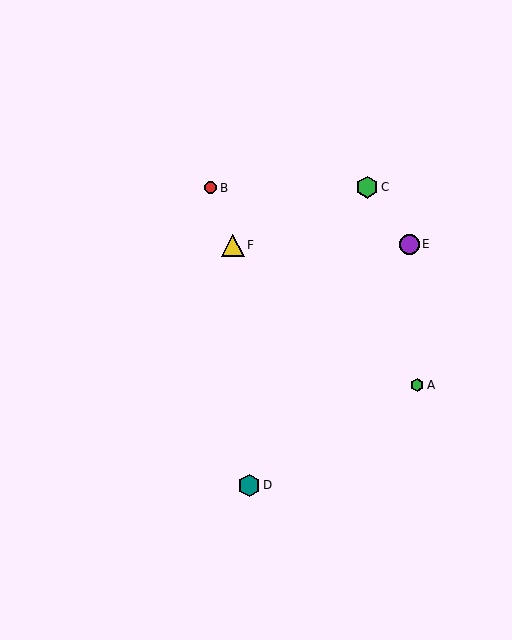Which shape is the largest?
The yellow triangle (labeled F) is the largest.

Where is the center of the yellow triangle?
The center of the yellow triangle is at (233, 245).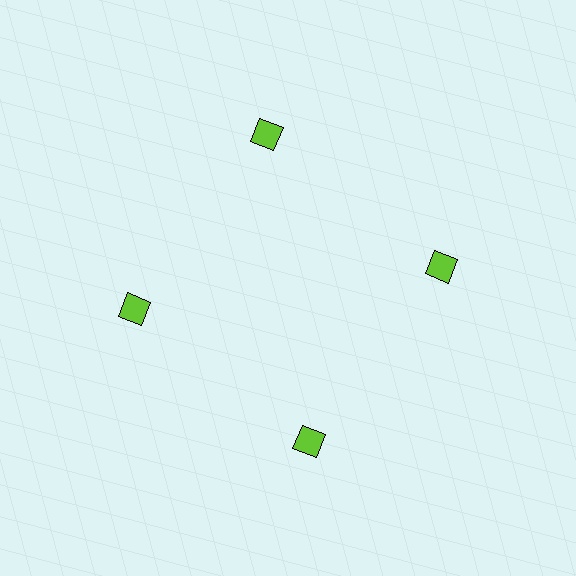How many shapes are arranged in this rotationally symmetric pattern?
There are 4 shapes, arranged in 4 groups of 1.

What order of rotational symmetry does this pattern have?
This pattern has 4-fold rotational symmetry.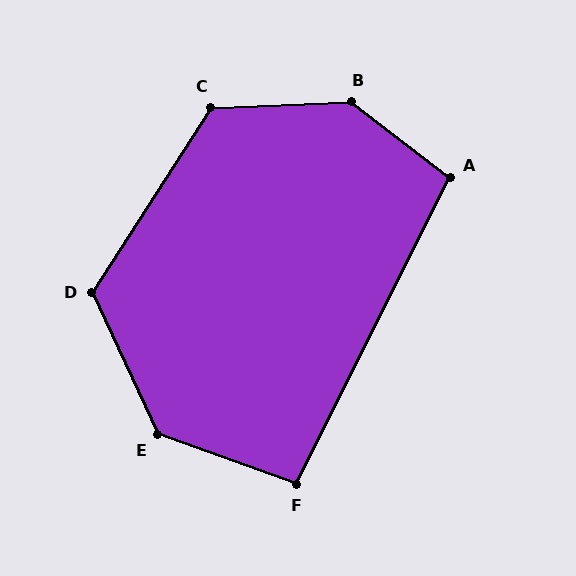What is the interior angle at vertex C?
Approximately 125 degrees (obtuse).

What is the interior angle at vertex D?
Approximately 122 degrees (obtuse).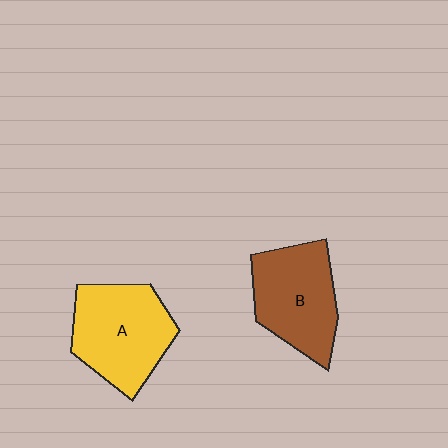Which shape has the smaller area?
Shape B (brown).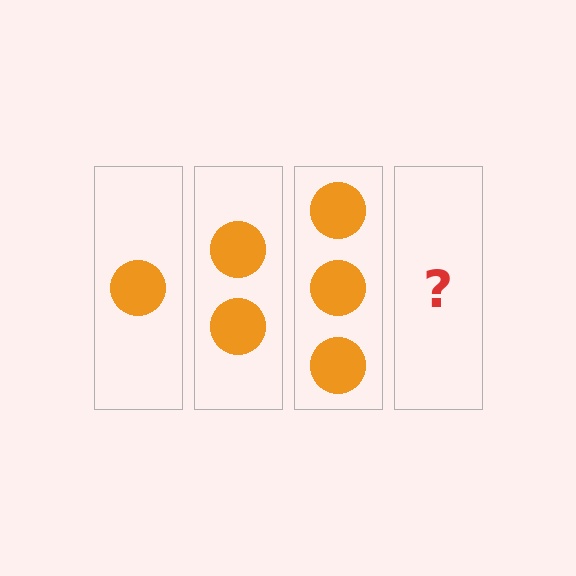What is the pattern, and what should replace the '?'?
The pattern is that each step adds one more circle. The '?' should be 4 circles.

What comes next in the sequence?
The next element should be 4 circles.